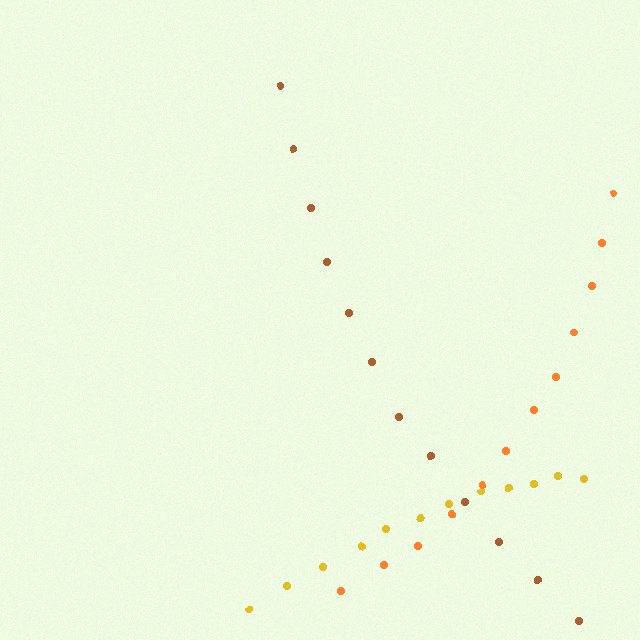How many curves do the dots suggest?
There are 3 distinct paths.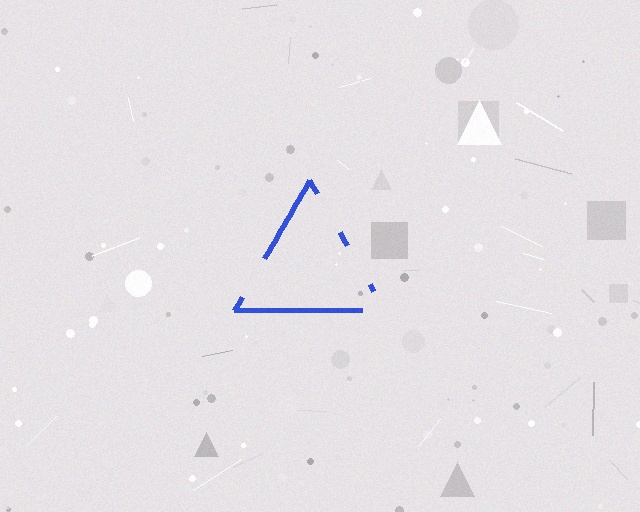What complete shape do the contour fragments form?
The contour fragments form a triangle.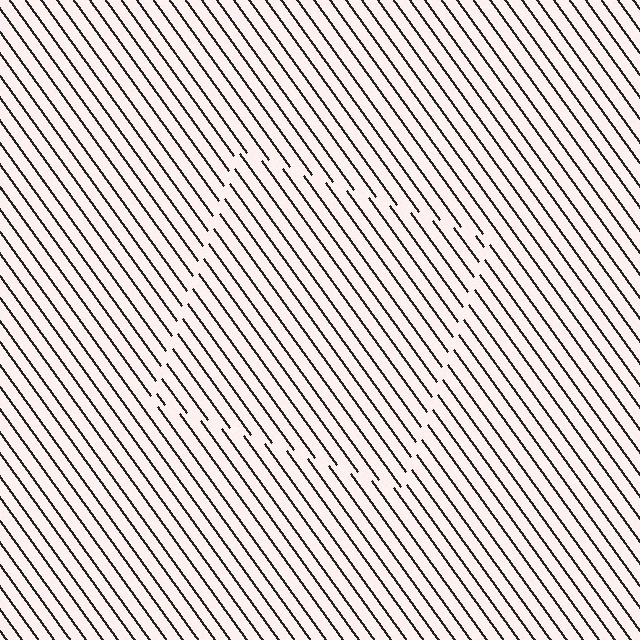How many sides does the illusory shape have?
4 sides — the line-ends trace a square.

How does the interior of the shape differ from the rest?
The interior of the shape contains the same grating, shifted by half a period — the contour is defined by the phase discontinuity where line-ends from the inner and outer gratings abut.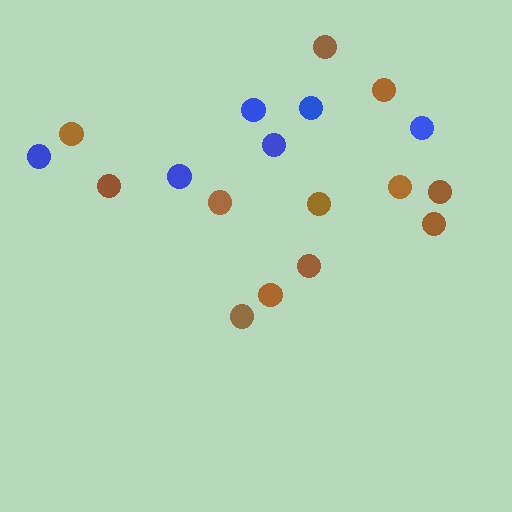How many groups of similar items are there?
There are 2 groups: one group of blue circles (6) and one group of brown circles (12).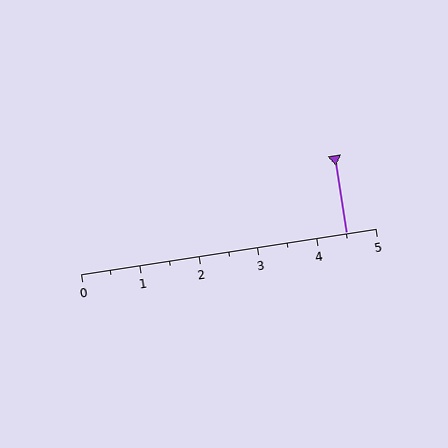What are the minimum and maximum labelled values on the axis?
The axis runs from 0 to 5.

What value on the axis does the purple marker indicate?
The marker indicates approximately 4.5.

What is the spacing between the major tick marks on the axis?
The major ticks are spaced 1 apart.